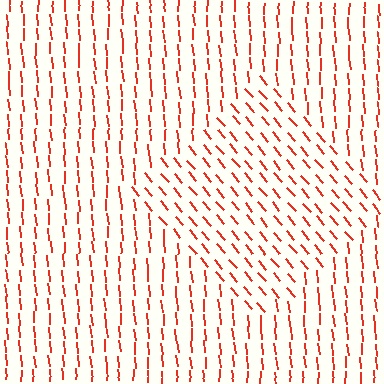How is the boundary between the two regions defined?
The boundary is defined purely by a change in line orientation (approximately 35 degrees difference). All lines are the same color and thickness.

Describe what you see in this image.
The image is filled with small red line segments. A diamond region in the image has lines oriented differently from the surrounding lines, creating a visible texture boundary.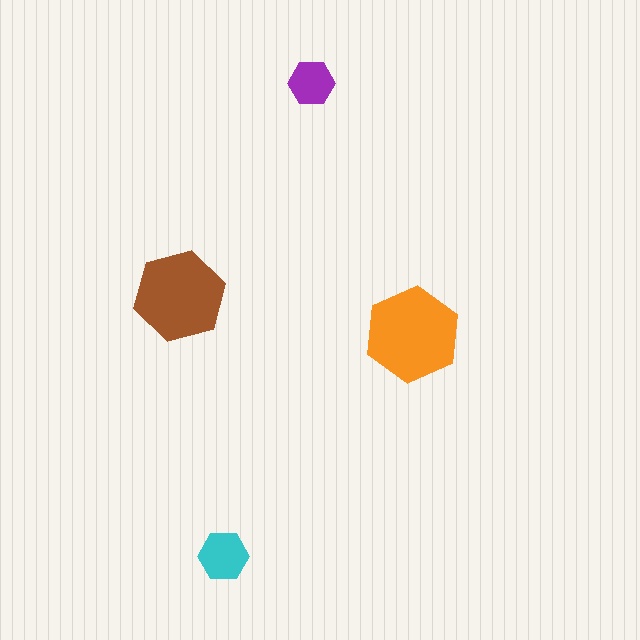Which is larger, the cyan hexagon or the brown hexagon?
The brown one.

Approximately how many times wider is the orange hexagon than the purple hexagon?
About 2 times wider.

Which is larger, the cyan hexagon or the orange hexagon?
The orange one.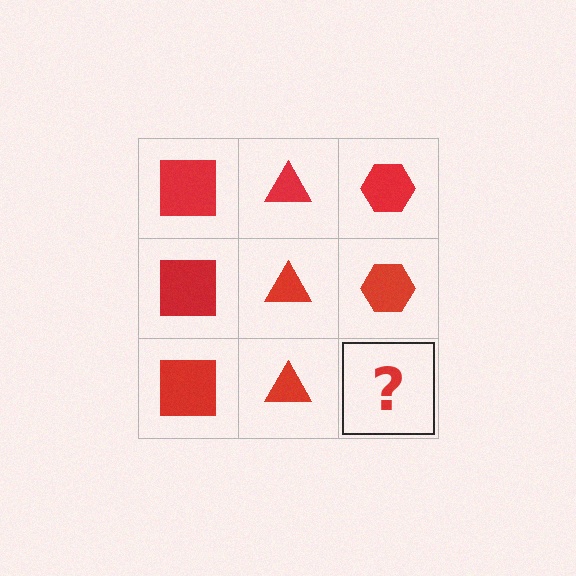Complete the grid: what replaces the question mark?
The question mark should be replaced with a red hexagon.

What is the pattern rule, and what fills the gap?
The rule is that each column has a consistent shape. The gap should be filled with a red hexagon.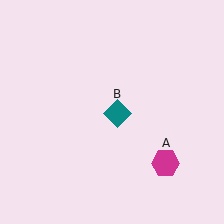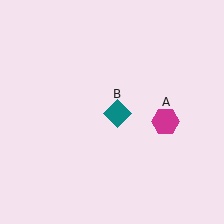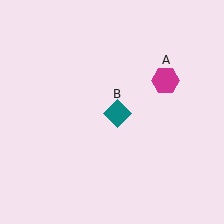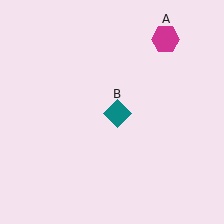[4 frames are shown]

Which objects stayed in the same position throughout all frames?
Teal diamond (object B) remained stationary.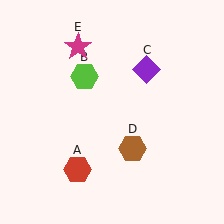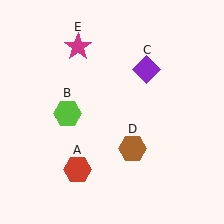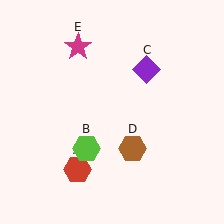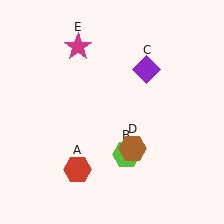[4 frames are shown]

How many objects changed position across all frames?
1 object changed position: lime hexagon (object B).